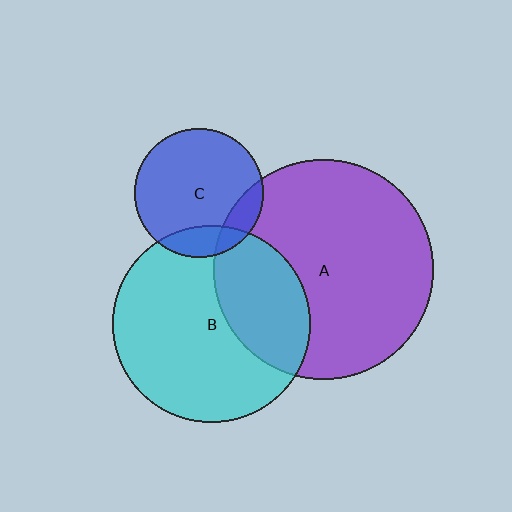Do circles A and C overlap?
Yes.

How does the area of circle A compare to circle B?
Approximately 1.2 times.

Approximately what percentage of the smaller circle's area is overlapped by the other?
Approximately 15%.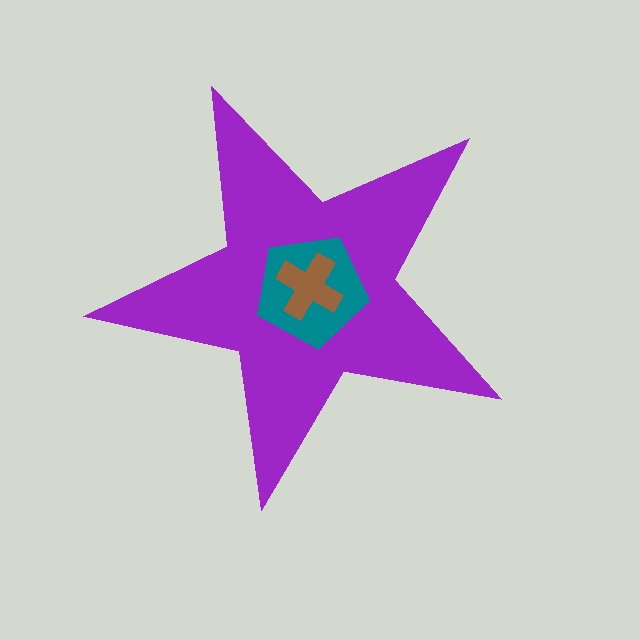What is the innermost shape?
The brown cross.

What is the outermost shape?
The purple star.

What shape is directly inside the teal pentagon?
The brown cross.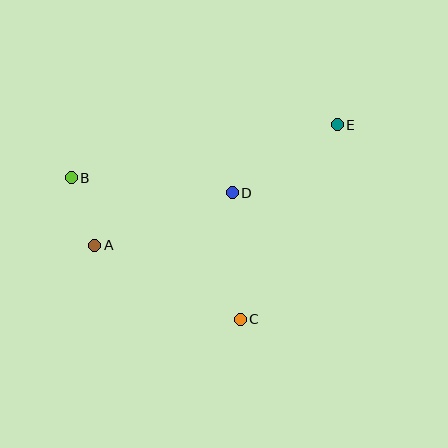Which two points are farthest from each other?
Points B and E are farthest from each other.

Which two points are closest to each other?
Points A and B are closest to each other.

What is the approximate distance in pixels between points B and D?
The distance between B and D is approximately 161 pixels.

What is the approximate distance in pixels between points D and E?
The distance between D and E is approximately 125 pixels.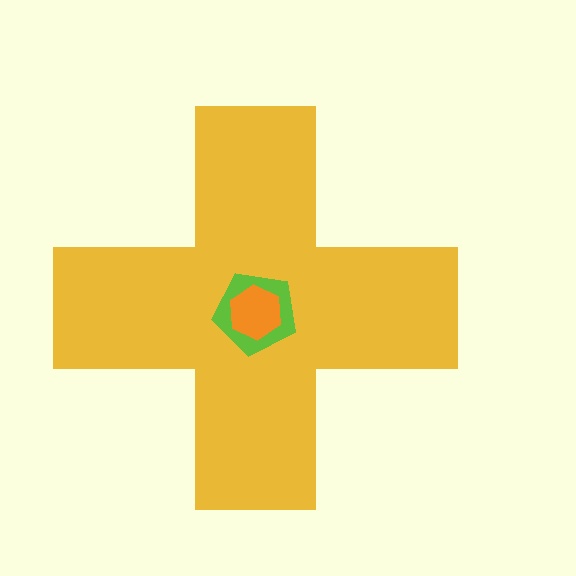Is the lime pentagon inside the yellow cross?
Yes.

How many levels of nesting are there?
3.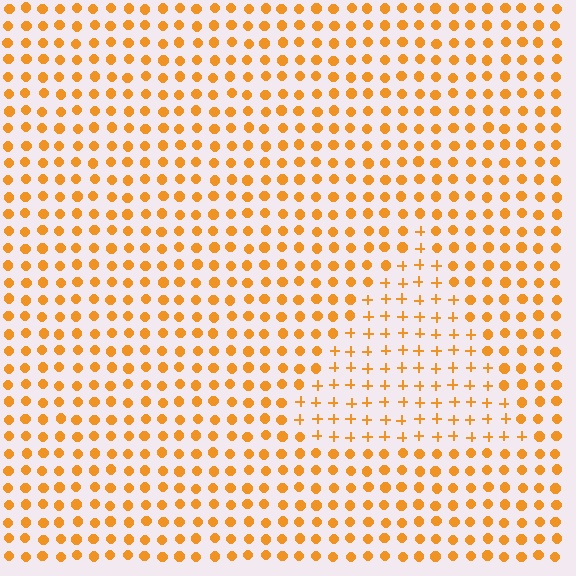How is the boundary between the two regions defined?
The boundary is defined by a change in element shape: plus signs inside vs. circles outside. All elements share the same color and spacing.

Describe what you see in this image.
The image is filled with small orange elements arranged in a uniform grid. A triangle-shaped region contains plus signs, while the surrounding area contains circles. The boundary is defined purely by the change in element shape.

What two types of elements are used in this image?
The image uses plus signs inside the triangle region and circles outside it.